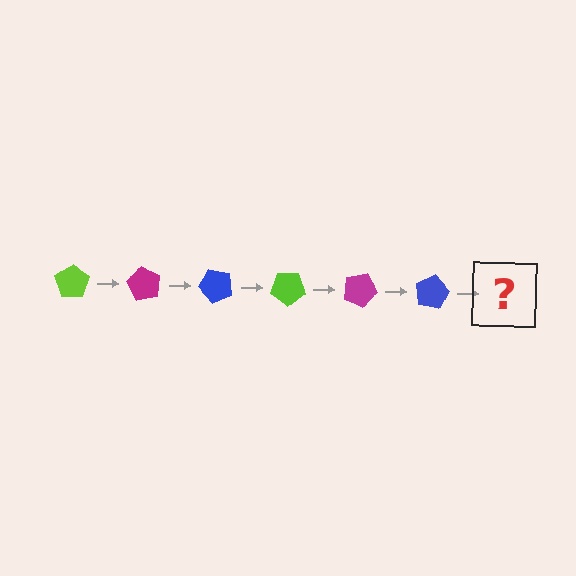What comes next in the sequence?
The next element should be a lime pentagon, rotated 360 degrees from the start.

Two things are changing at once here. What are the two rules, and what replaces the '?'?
The two rules are that it rotates 60 degrees each step and the color cycles through lime, magenta, and blue. The '?' should be a lime pentagon, rotated 360 degrees from the start.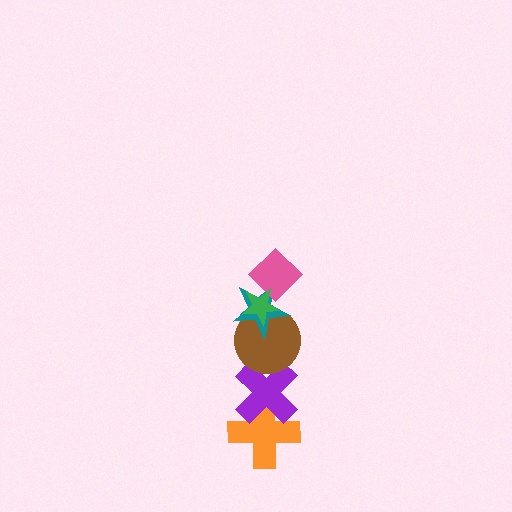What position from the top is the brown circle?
The brown circle is 4th from the top.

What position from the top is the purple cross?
The purple cross is 5th from the top.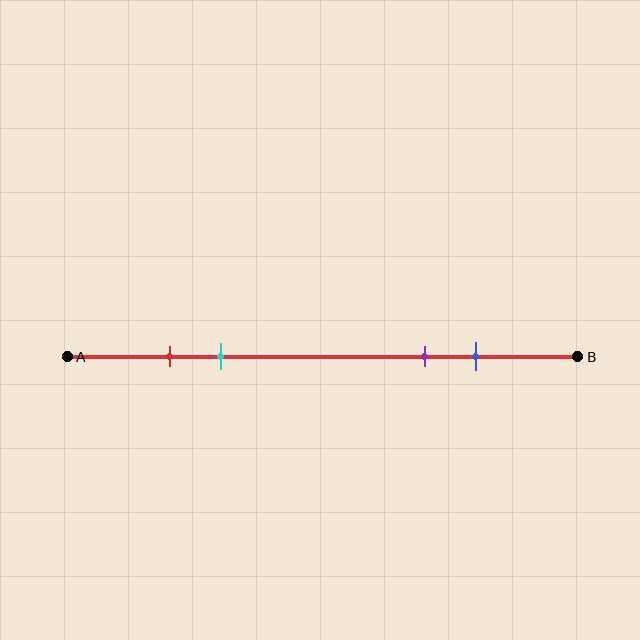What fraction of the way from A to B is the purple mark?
The purple mark is approximately 70% (0.7) of the way from A to B.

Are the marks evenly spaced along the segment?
No, the marks are not evenly spaced.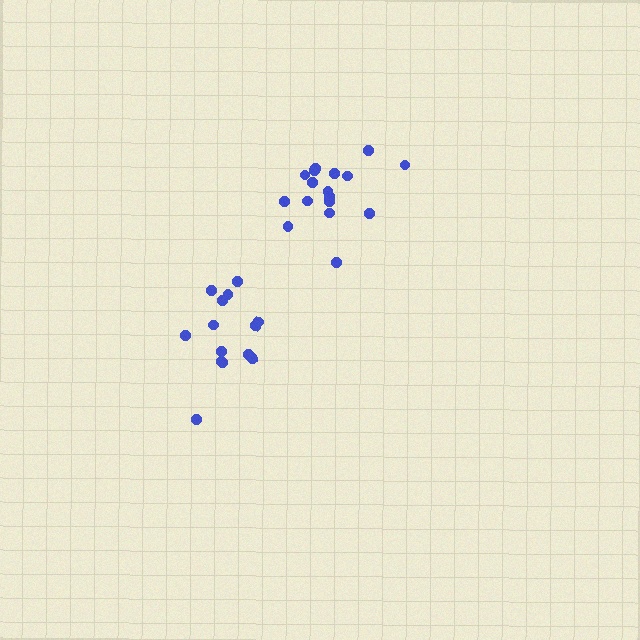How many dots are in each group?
Group 1: 17 dots, Group 2: 14 dots (31 total).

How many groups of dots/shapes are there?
There are 2 groups.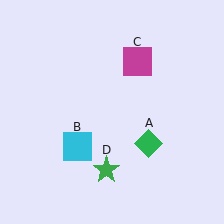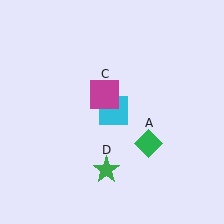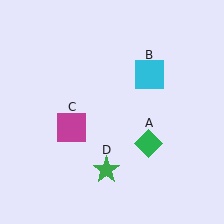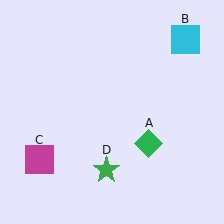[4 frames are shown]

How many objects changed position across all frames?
2 objects changed position: cyan square (object B), magenta square (object C).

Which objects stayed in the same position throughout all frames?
Green diamond (object A) and green star (object D) remained stationary.